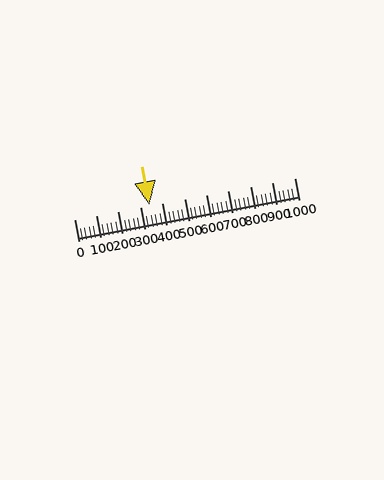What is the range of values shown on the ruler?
The ruler shows values from 0 to 1000.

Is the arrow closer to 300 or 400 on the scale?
The arrow is closer to 300.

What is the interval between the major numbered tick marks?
The major tick marks are spaced 100 units apart.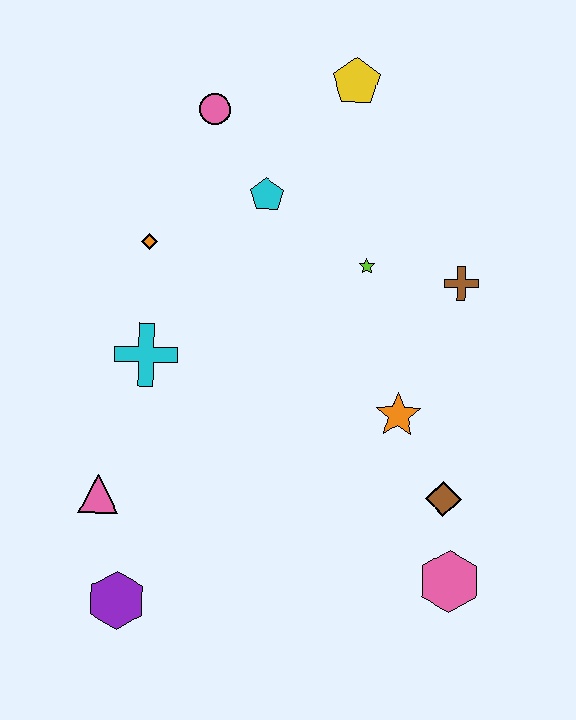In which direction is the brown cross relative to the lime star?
The brown cross is to the right of the lime star.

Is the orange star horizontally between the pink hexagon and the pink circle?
Yes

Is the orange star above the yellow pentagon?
No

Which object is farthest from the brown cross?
The purple hexagon is farthest from the brown cross.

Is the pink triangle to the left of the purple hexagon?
Yes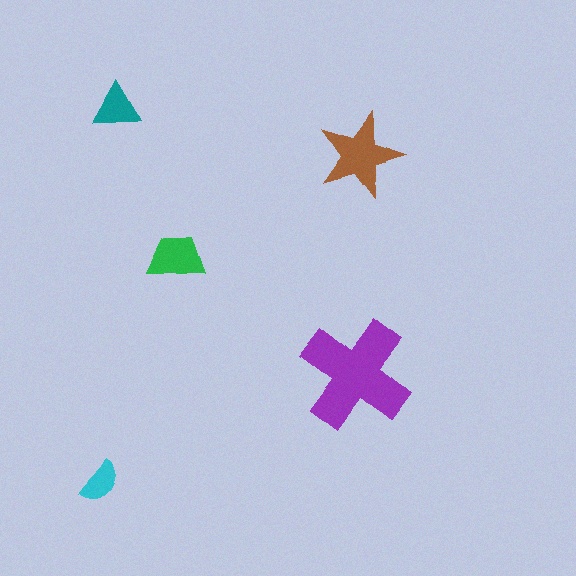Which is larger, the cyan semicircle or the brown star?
The brown star.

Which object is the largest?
The purple cross.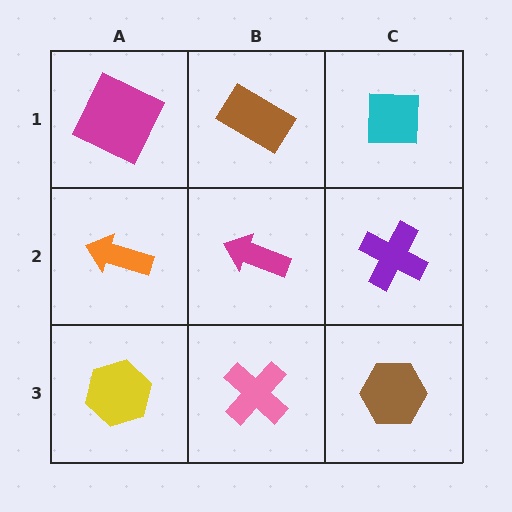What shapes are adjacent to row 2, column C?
A cyan square (row 1, column C), a brown hexagon (row 3, column C), a magenta arrow (row 2, column B).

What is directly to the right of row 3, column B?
A brown hexagon.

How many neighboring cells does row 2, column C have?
3.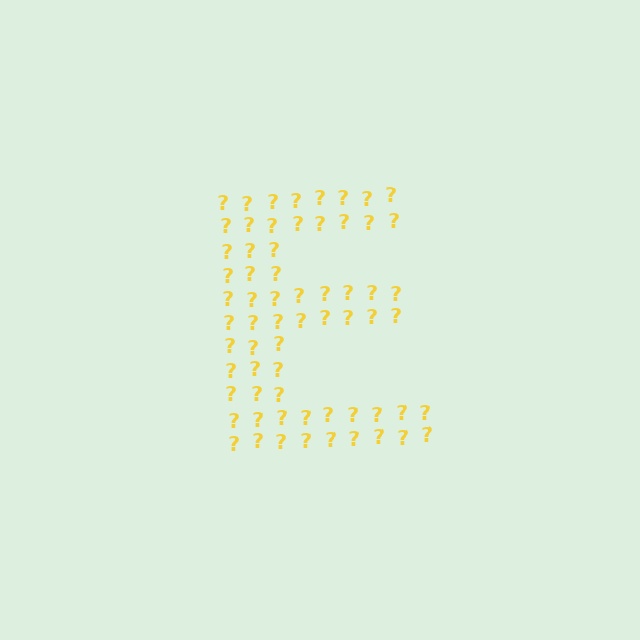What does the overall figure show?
The overall figure shows the letter E.